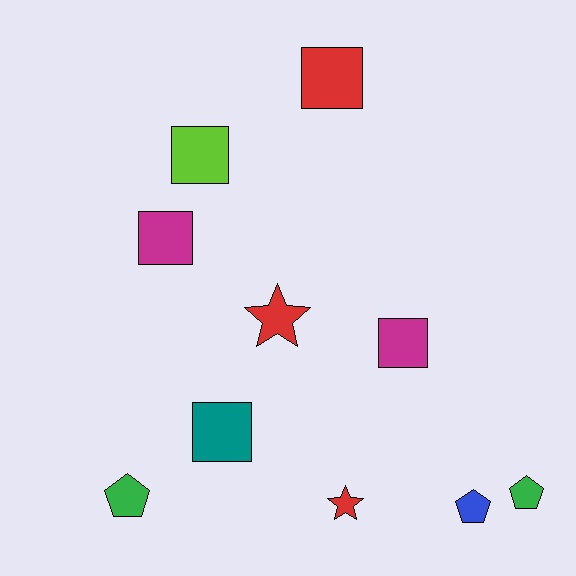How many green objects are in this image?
There are 2 green objects.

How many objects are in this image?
There are 10 objects.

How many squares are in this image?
There are 5 squares.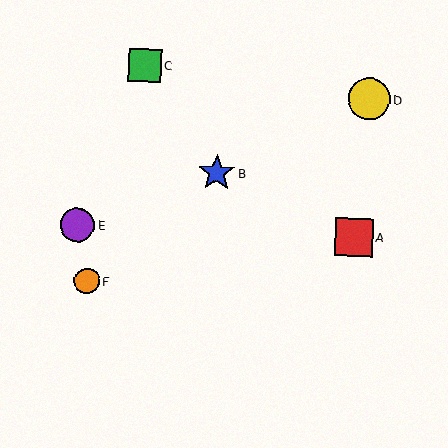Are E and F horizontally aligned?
No, E is at y≈225 and F is at y≈281.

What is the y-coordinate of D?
Object D is at y≈99.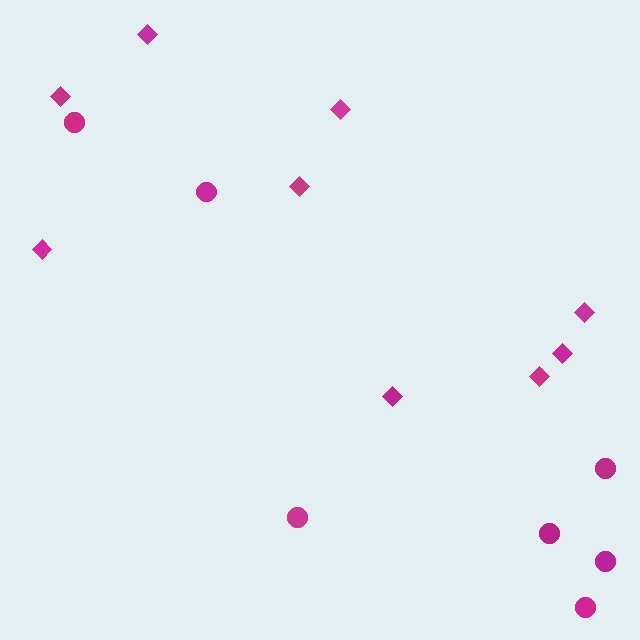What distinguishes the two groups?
There are 2 groups: one group of diamonds (9) and one group of circles (7).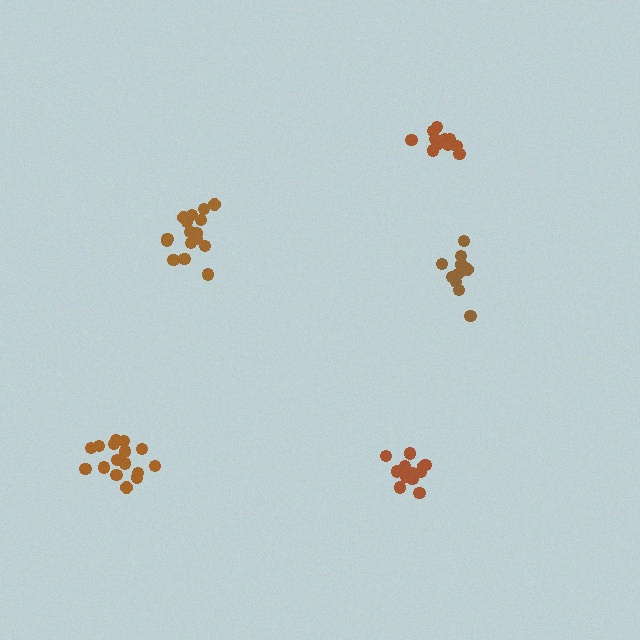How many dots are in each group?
Group 1: 16 dots, Group 2: 13 dots, Group 3: 13 dots, Group 4: 11 dots, Group 5: 16 dots (69 total).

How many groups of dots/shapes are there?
There are 5 groups.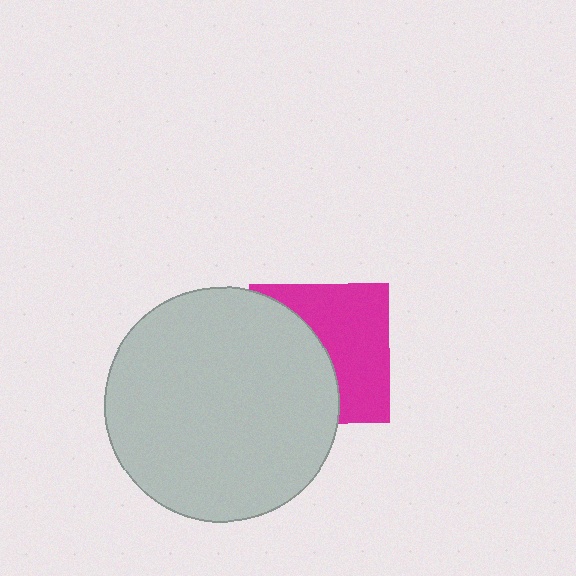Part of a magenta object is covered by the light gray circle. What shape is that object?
It is a square.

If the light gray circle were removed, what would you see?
You would see the complete magenta square.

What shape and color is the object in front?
The object in front is a light gray circle.